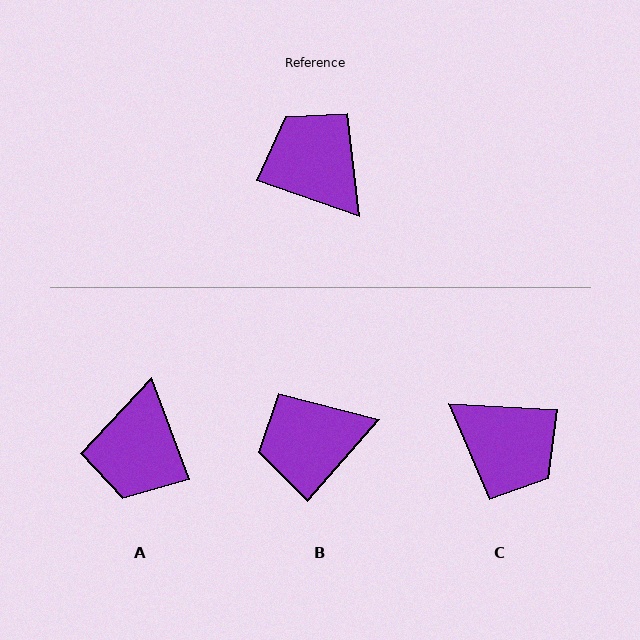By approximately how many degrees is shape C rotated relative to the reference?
Approximately 164 degrees clockwise.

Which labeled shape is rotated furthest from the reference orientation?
C, about 164 degrees away.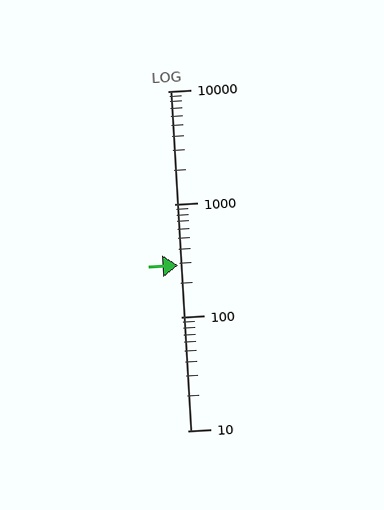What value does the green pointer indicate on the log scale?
The pointer indicates approximately 290.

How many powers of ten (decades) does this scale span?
The scale spans 3 decades, from 10 to 10000.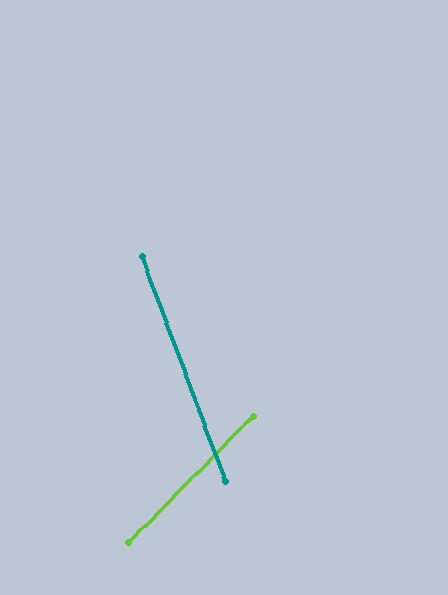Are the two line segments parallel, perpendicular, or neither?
Neither parallel nor perpendicular — they differ by about 65°.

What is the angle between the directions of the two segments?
Approximately 65 degrees.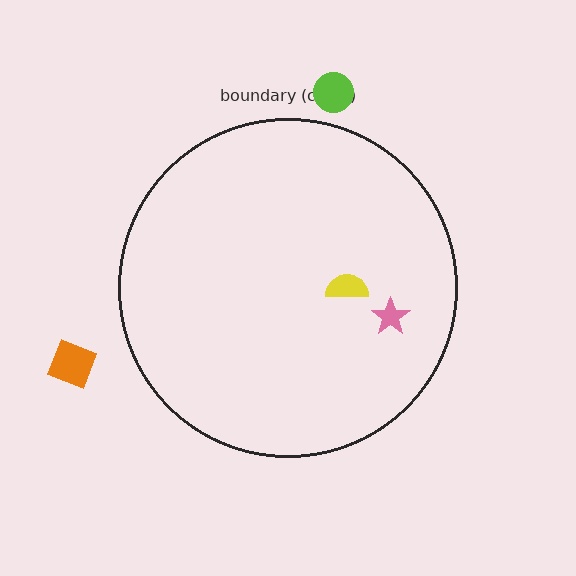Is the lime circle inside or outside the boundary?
Outside.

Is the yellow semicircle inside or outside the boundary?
Inside.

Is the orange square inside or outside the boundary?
Outside.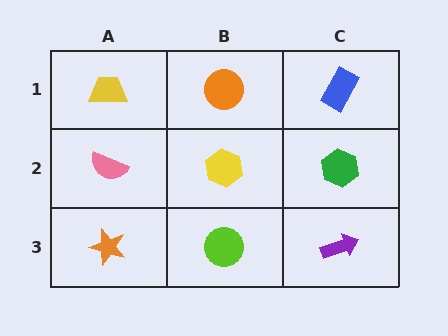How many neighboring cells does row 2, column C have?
3.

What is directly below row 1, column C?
A green hexagon.